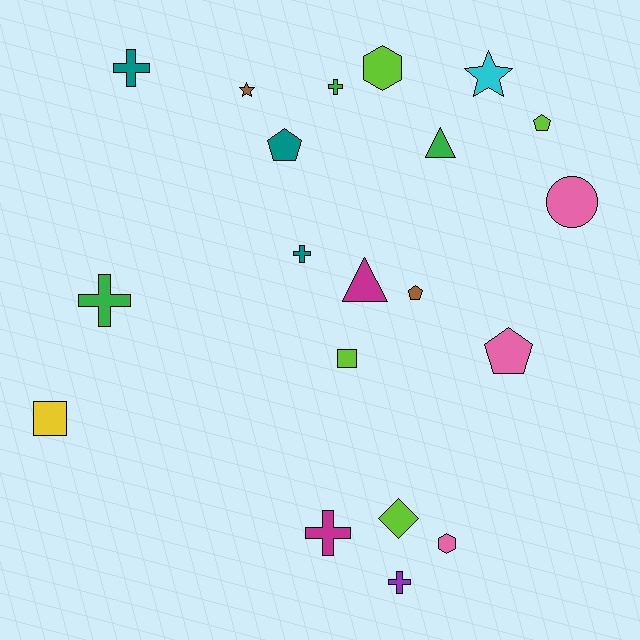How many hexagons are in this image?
There are 2 hexagons.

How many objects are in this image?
There are 20 objects.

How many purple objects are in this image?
There is 1 purple object.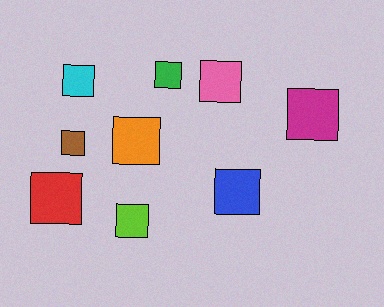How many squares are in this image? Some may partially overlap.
There are 9 squares.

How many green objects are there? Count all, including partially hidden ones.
There is 1 green object.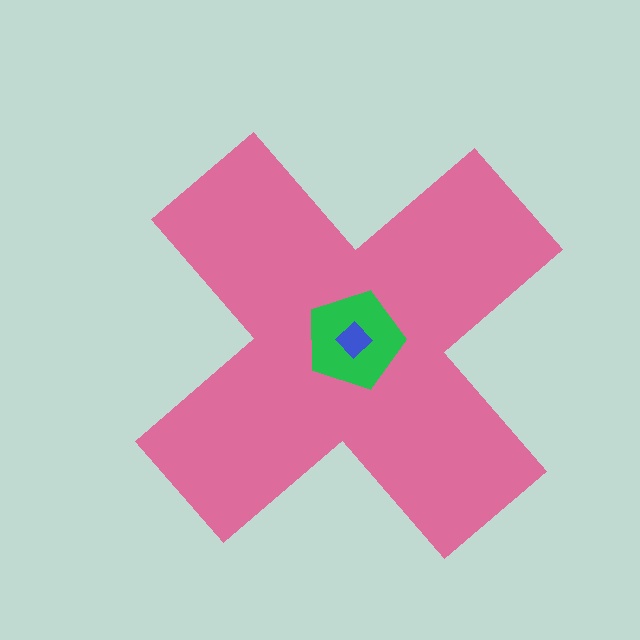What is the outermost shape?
The pink cross.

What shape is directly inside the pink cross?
The green pentagon.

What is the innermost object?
The blue diamond.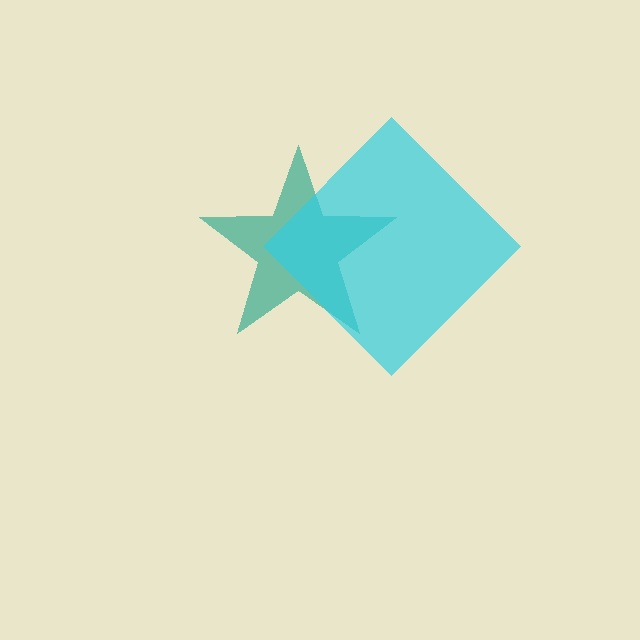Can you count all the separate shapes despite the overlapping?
Yes, there are 2 separate shapes.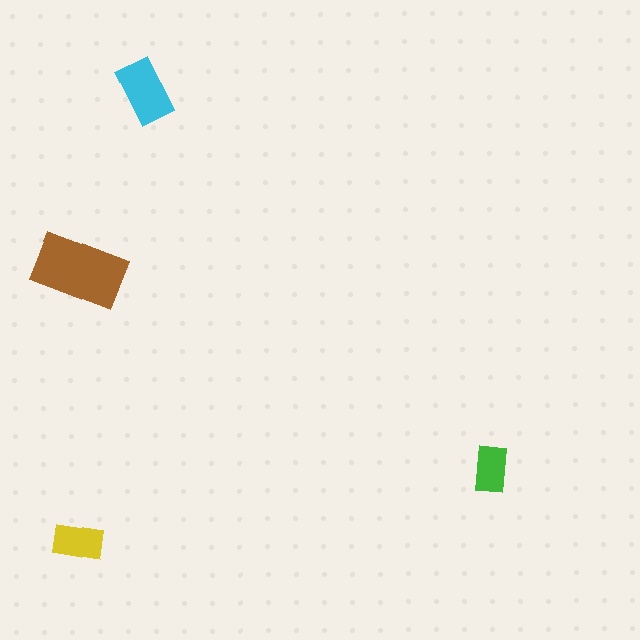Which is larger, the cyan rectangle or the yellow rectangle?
The cyan one.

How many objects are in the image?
There are 4 objects in the image.